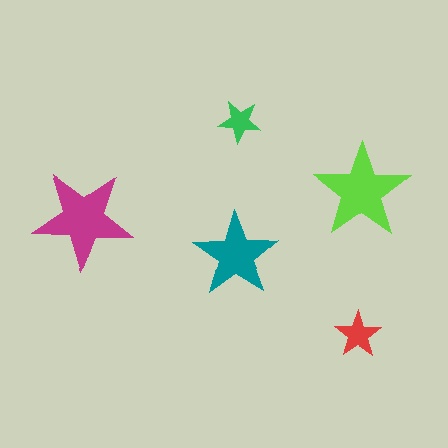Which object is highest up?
The green star is topmost.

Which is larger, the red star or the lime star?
The lime one.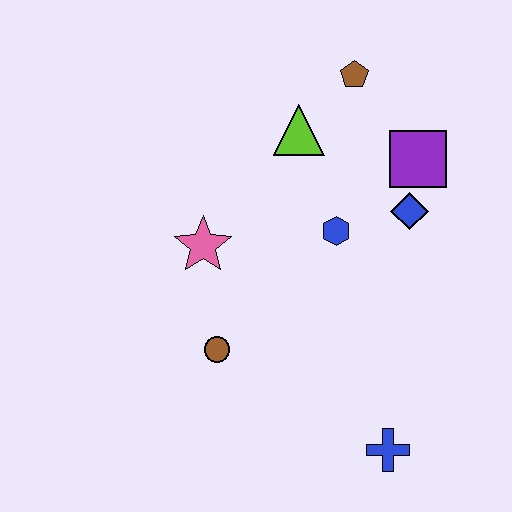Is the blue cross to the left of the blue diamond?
Yes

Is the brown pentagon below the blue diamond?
No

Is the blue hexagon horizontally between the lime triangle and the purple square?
Yes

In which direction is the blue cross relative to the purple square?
The blue cross is below the purple square.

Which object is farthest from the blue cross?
The brown pentagon is farthest from the blue cross.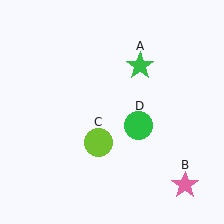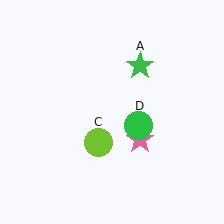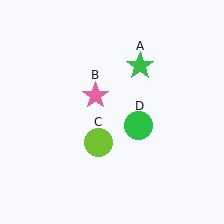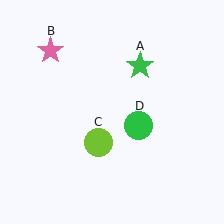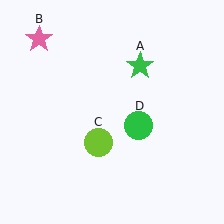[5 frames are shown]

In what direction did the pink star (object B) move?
The pink star (object B) moved up and to the left.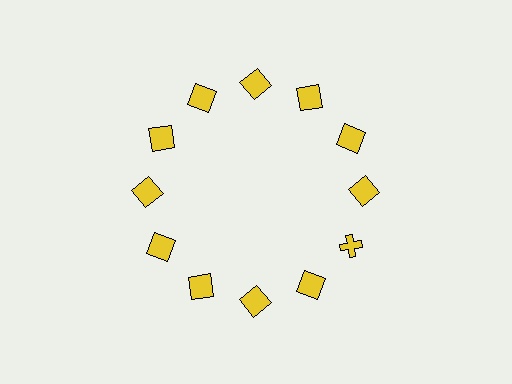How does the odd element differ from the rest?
It has a different shape: cross instead of square.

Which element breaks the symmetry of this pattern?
The yellow cross at roughly the 4 o'clock position breaks the symmetry. All other shapes are yellow squares.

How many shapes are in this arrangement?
There are 12 shapes arranged in a ring pattern.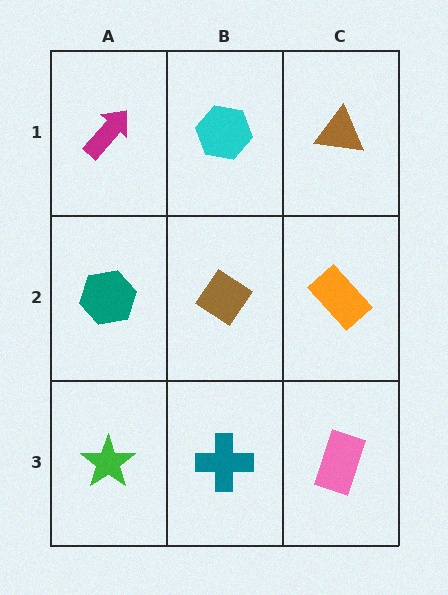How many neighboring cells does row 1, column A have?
2.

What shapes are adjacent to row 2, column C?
A brown triangle (row 1, column C), a pink rectangle (row 3, column C), a brown diamond (row 2, column B).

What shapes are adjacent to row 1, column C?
An orange rectangle (row 2, column C), a cyan hexagon (row 1, column B).